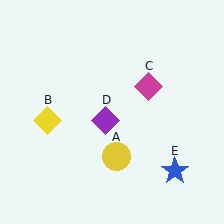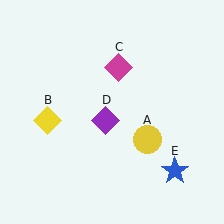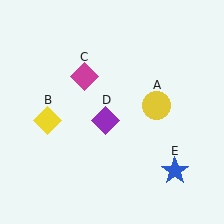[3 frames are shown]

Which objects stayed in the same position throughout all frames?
Yellow diamond (object B) and purple diamond (object D) and blue star (object E) remained stationary.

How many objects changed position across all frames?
2 objects changed position: yellow circle (object A), magenta diamond (object C).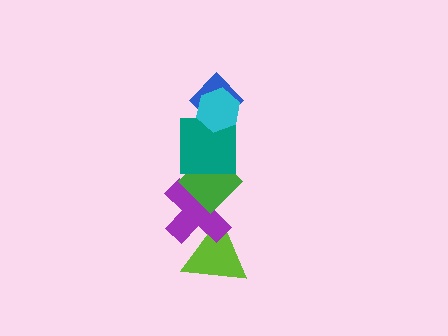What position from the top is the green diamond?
The green diamond is 4th from the top.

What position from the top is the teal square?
The teal square is 3rd from the top.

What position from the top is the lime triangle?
The lime triangle is 6th from the top.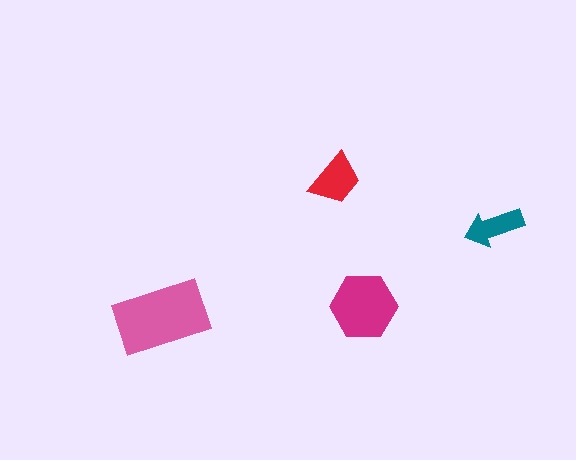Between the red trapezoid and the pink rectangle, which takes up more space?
The pink rectangle.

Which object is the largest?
The pink rectangle.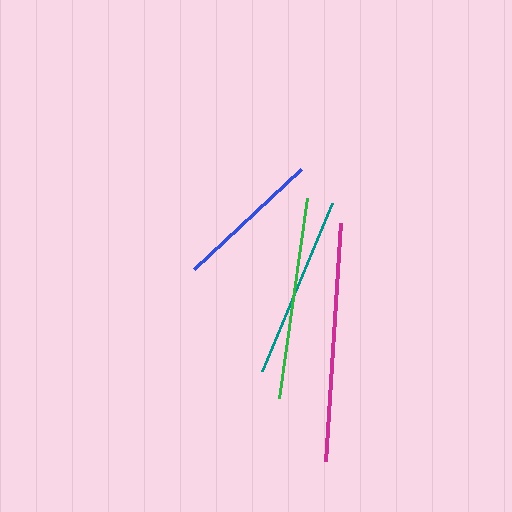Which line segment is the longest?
The magenta line is the longest at approximately 238 pixels.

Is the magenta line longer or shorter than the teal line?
The magenta line is longer than the teal line.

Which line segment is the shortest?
The blue line is the shortest at approximately 147 pixels.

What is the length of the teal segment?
The teal segment is approximately 182 pixels long.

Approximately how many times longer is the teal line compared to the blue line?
The teal line is approximately 1.2 times the length of the blue line.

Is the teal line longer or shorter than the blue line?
The teal line is longer than the blue line.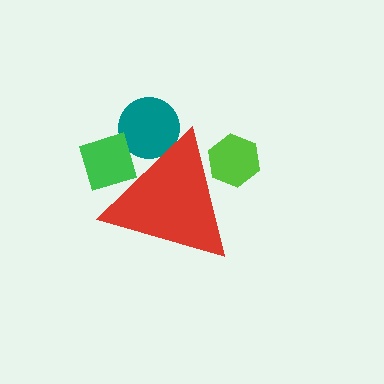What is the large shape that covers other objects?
A red triangle.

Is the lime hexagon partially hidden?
Yes, the lime hexagon is partially hidden behind the red triangle.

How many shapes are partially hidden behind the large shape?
3 shapes are partially hidden.